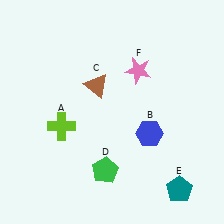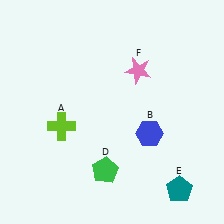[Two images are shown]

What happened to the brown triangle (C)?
The brown triangle (C) was removed in Image 2. It was in the top-left area of Image 1.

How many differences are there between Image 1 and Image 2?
There is 1 difference between the two images.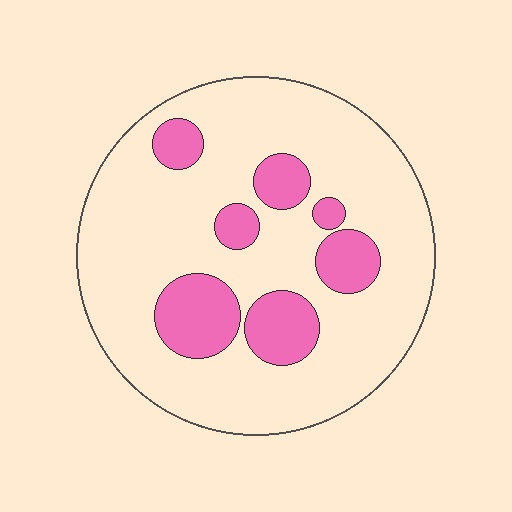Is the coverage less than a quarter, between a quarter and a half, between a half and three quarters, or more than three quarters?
Less than a quarter.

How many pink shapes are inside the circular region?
7.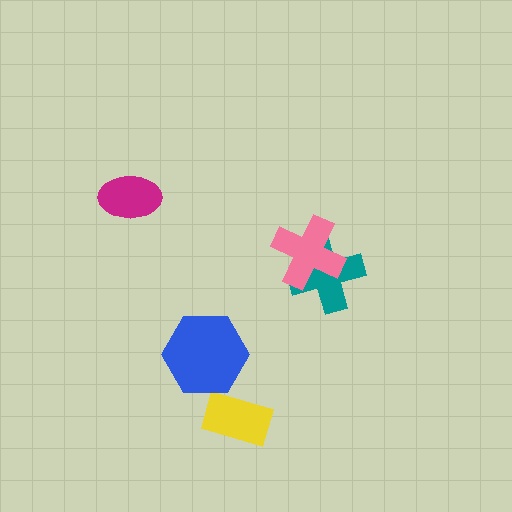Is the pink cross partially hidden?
No, no other shape covers it.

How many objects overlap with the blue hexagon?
0 objects overlap with the blue hexagon.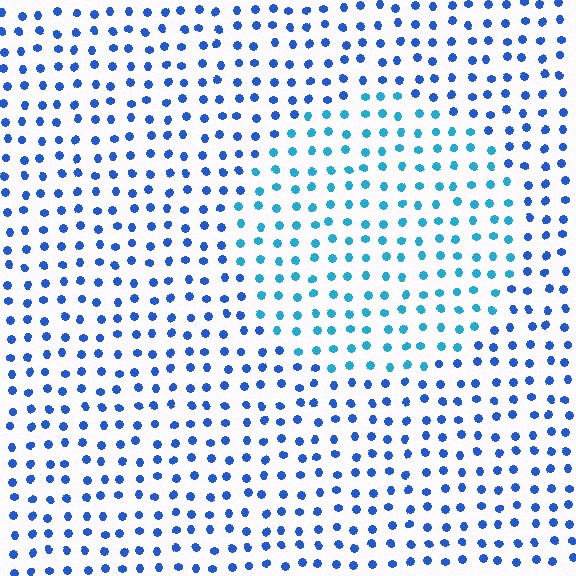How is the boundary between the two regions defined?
The boundary is defined purely by a slight shift in hue (about 29 degrees). Spacing, size, and orientation are identical on both sides.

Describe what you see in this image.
The image is filled with small blue elements in a uniform arrangement. A circle-shaped region is visible where the elements are tinted to a slightly different hue, forming a subtle color boundary.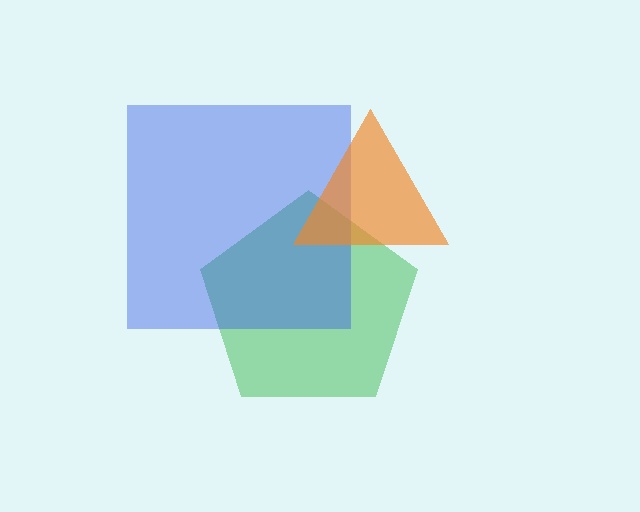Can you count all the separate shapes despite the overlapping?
Yes, there are 3 separate shapes.